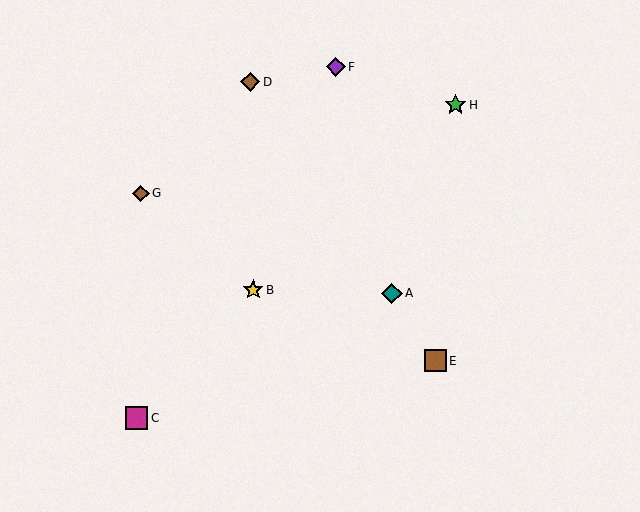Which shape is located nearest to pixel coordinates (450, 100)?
The green star (labeled H) at (455, 105) is nearest to that location.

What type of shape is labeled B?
Shape B is a yellow star.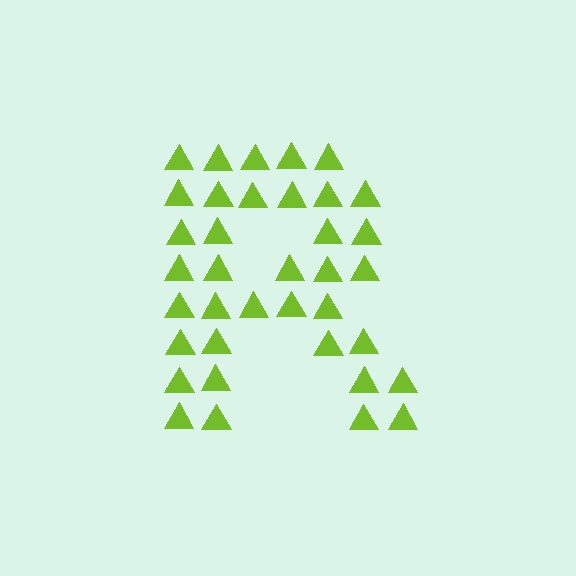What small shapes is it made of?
It is made of small triangles.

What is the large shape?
The large shape is the letter R.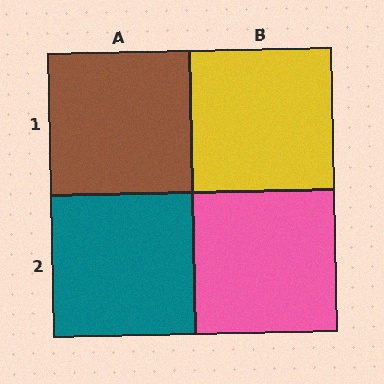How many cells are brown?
1 cell is brown.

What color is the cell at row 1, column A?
Brown.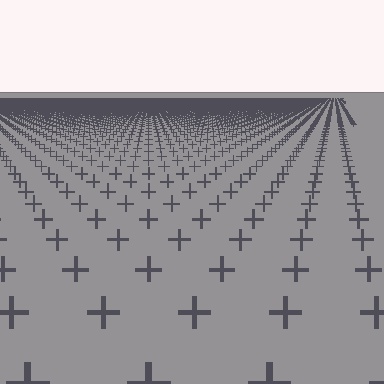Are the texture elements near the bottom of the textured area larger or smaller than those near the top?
Larger. Near the bottom, elements are closer to the viewer and appear at a bigger on-screen size.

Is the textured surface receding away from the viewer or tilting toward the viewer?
The surface is receding away from the viewer. Texture elements get smaller and denser toward the top.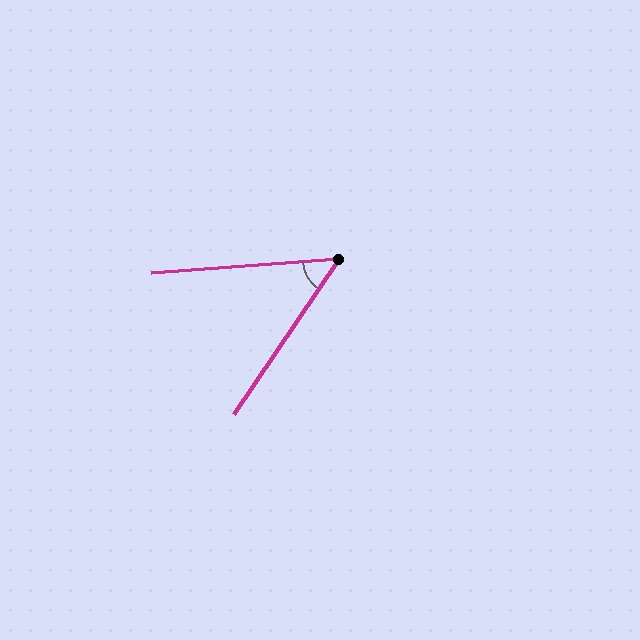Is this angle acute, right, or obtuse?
It is acute.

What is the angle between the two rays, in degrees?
Approximately 52 degrees.